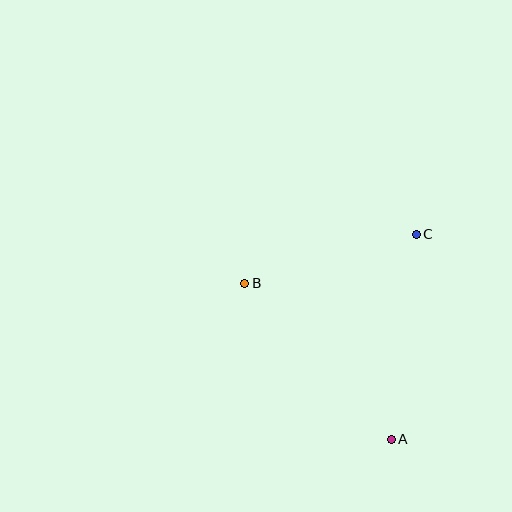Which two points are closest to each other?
Points B and C are closest to each other.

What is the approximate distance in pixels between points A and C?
The distance between A and C is approximately 206 pixels.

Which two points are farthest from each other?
Points A and B are farthest from each other.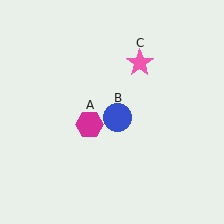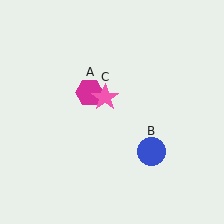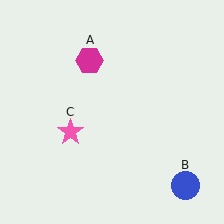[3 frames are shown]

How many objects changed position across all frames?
3 objects changed position: magenta hexagon (object A), blue circle (object B), pink star (object C).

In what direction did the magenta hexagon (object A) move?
The magenta hexagon (object A) moved up.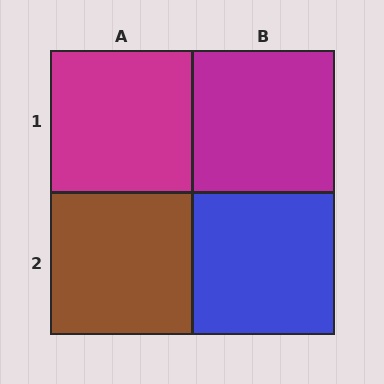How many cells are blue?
1 cell is blue.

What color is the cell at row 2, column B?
Blue.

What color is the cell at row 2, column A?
Brown.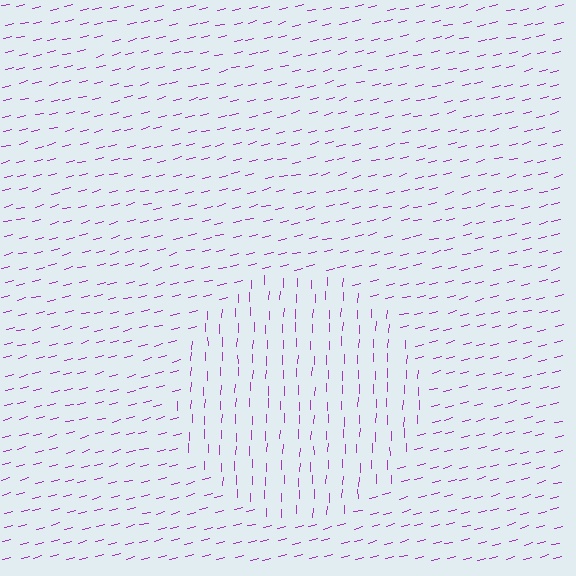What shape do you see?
I see a circle.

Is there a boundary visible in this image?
Yes, there is a texture boundary formed by a change in line orientation.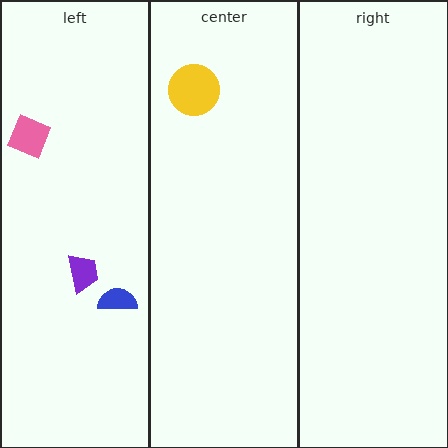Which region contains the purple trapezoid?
The left region.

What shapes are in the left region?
The pink square, the purple trapezoid, the blue semicircle.